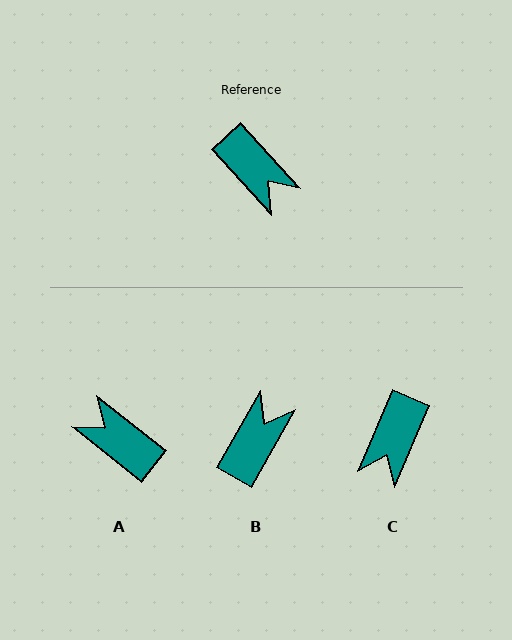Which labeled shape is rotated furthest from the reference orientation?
A, about 171 degrees away.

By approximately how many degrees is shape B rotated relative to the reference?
Approximately 108 degrees counter-clockwise.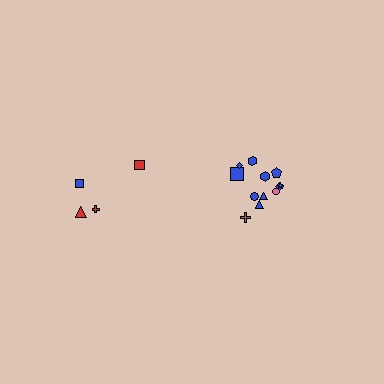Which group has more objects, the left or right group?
The right group.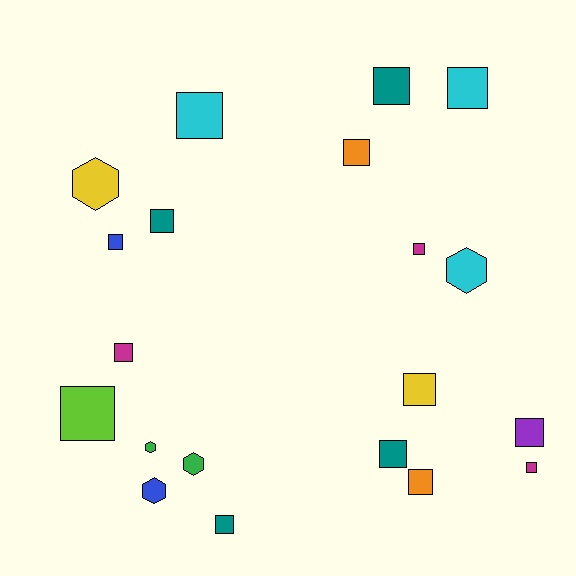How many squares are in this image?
There are 15 squares.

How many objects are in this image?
There are 20 objects.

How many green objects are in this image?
There are 2 green objects.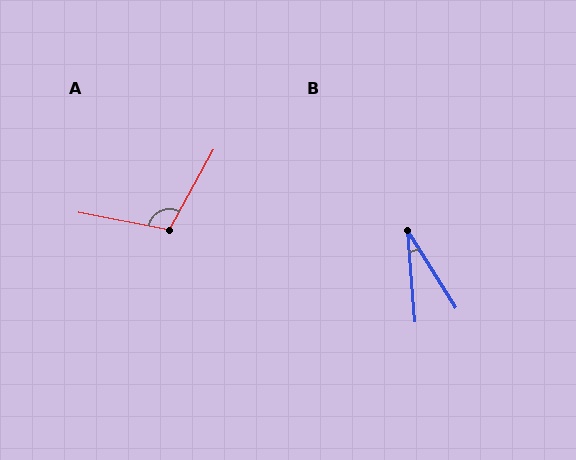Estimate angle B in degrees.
Approximately 27 degrees.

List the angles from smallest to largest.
B (27°), A (108°).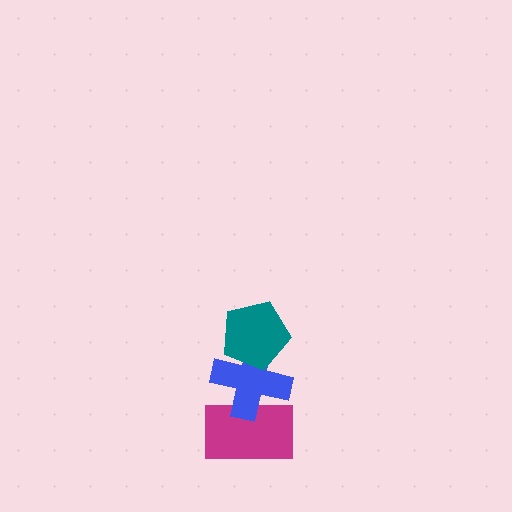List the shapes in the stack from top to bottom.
From top to bottom: the teal pentagon, the blue cross, the magenta rectangle.